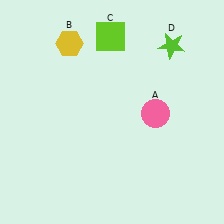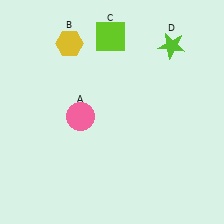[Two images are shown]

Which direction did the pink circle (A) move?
The pink circle (A) moved left.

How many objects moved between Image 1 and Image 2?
1 object moved between the two images.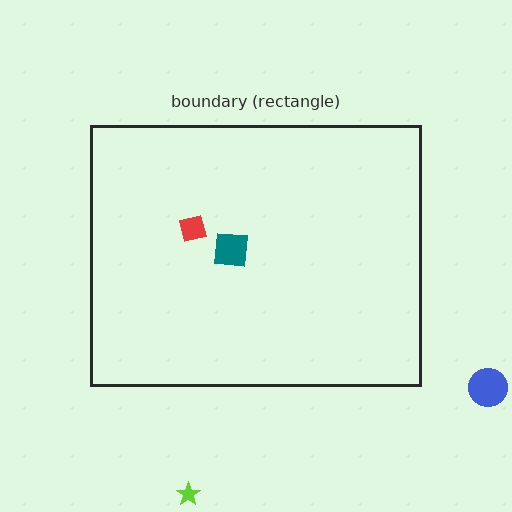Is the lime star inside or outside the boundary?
Outside.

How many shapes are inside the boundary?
2 inside, 2 outside.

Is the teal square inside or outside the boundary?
Inside.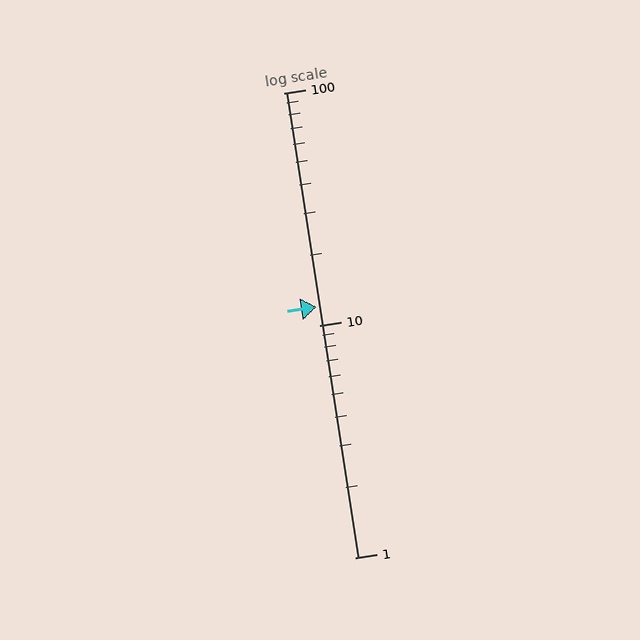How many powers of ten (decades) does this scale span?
The scale spans 2 decades, from 1 to 100.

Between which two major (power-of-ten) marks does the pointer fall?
The pointer is between 10 and 100.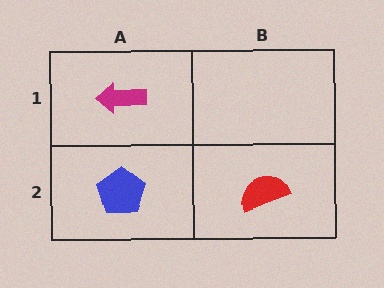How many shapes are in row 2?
2 shapes.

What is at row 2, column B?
A red semicircle.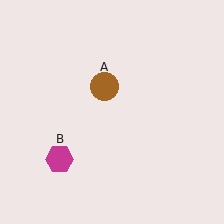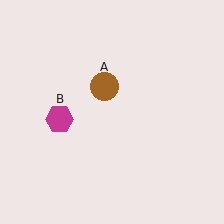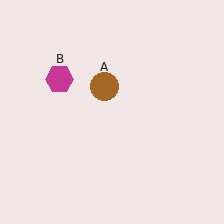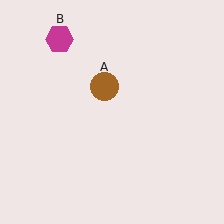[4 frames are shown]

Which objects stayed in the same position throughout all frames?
Brown circle (object A) remained stationary.